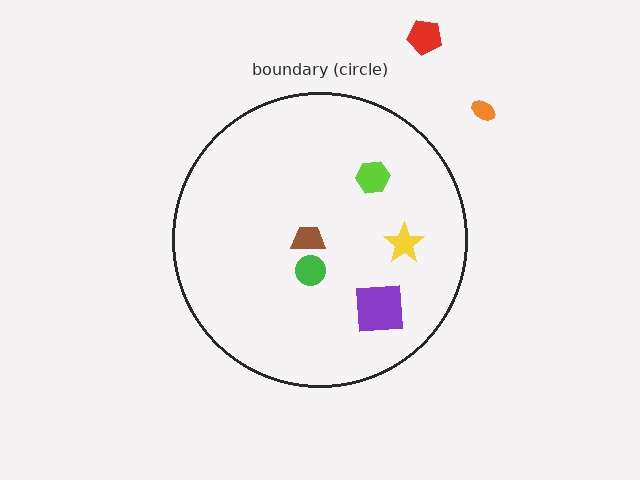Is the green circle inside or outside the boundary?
Inside.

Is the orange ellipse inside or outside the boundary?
Outside.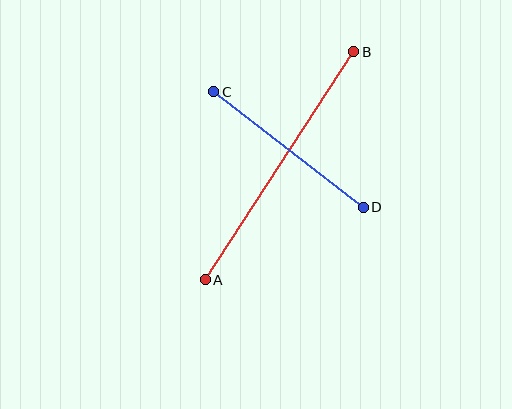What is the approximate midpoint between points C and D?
The midpoint is at approximately (288, 150) pixels.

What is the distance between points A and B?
The distance is approximately 272 pixels.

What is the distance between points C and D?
The distance is approximately 189 pixels.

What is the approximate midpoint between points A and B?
The midpoint is at approximately (280, 166) pixels.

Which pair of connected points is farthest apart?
Points A and B are farthest apart.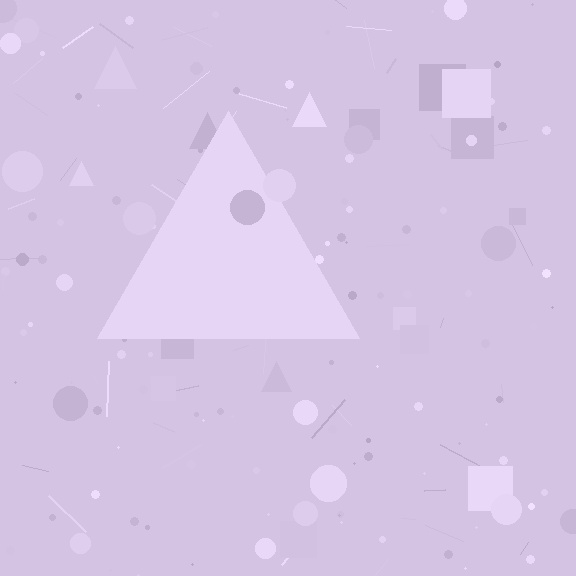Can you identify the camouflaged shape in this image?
The camouflaged shape is a triangle.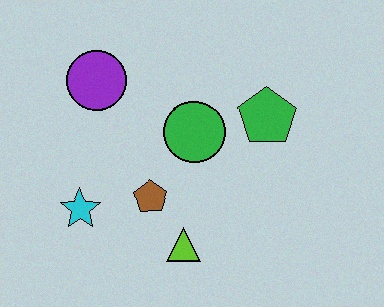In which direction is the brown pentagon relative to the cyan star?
The brown pentagon is to the right of the cyan star.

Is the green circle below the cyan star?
No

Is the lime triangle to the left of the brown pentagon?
No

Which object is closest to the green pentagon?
The green circle is closest to the green pentagon.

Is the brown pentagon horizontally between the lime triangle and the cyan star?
Yes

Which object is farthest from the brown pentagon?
The green pentagon is farthest from the brown pentagon.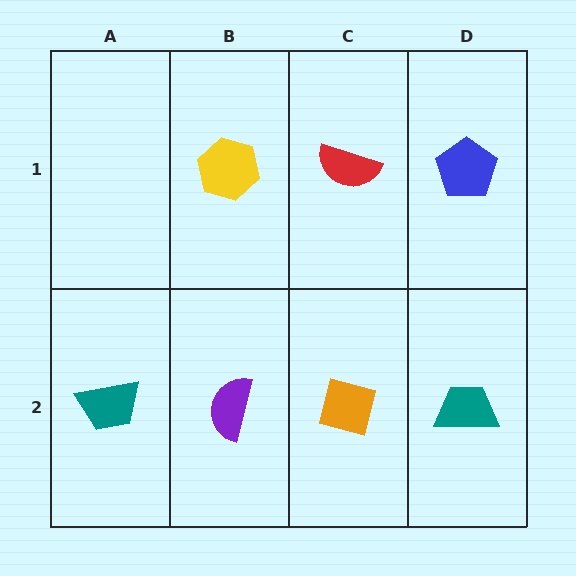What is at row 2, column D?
A teal trapezoid.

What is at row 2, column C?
An orange square.